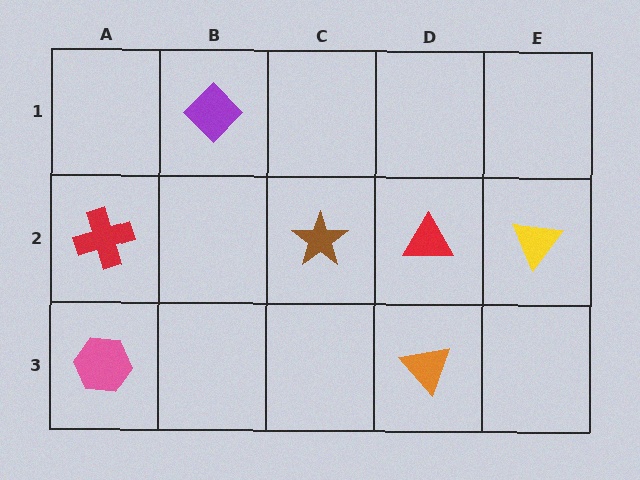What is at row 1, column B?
A purple diamond.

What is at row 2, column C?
A brown star.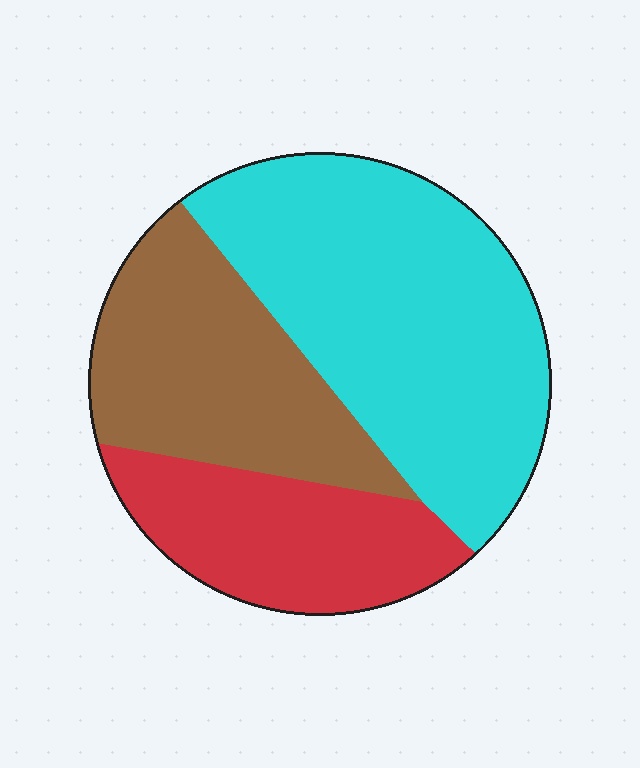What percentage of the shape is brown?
Brown takes up about one quarter (1/4) of the shape.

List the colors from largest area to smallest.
From largest to smallest: cyan, brown, red.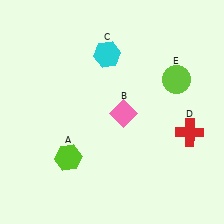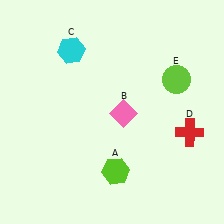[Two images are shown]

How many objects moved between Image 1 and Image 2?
2 objects moved between the two images.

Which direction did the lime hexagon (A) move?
The lime hexagon (A) moved right.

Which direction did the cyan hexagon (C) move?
The cyan hexagon (C) moved left.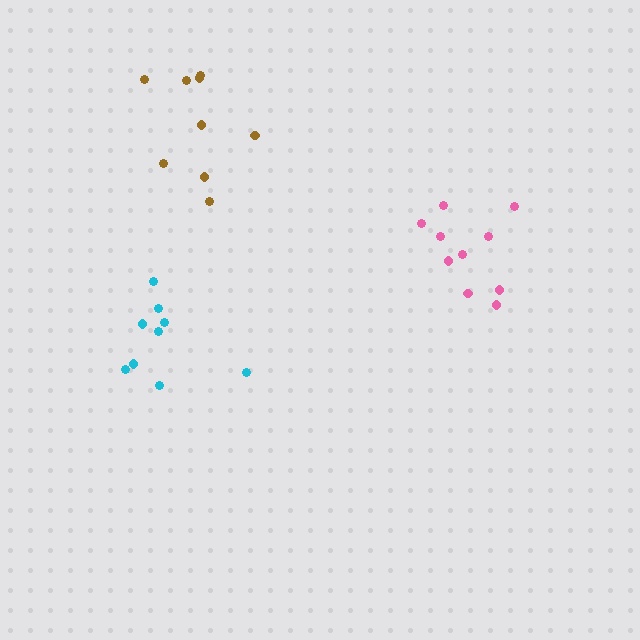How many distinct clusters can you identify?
There are 3 distinct clusters.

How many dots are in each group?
Group 1: 9 dots, Group 2: 10 dots, Group 3: 9 dots (28 total).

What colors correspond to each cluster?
The clusters are colored: cyan, pink, brown.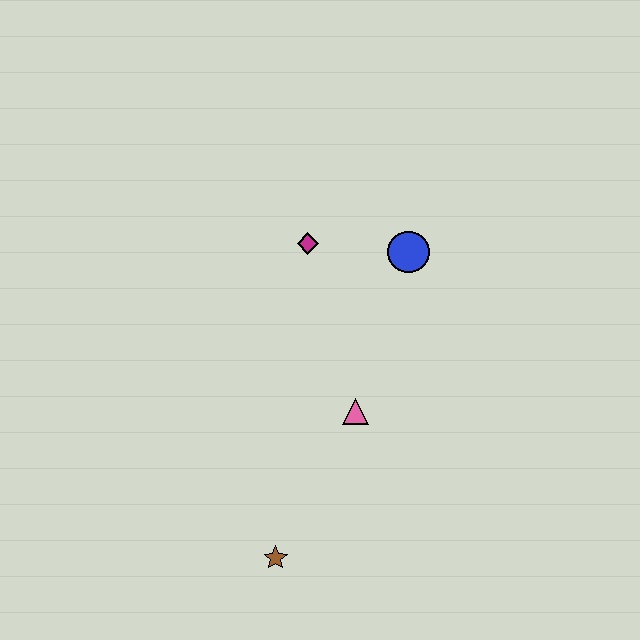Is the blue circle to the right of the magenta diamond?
Yes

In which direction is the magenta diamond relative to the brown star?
The magenta diamond is above the brown star.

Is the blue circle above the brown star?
Yes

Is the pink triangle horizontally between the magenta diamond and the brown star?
No